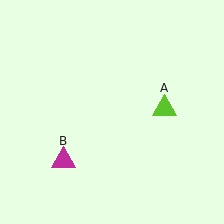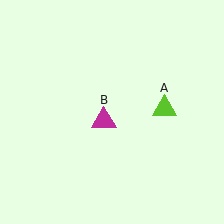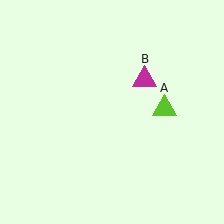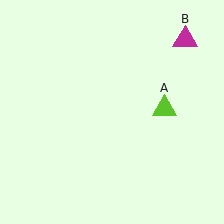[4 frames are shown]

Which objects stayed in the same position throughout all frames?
Lime triangle (object A) remained stationary.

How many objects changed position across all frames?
1 object changed position: magenta triangle (object B).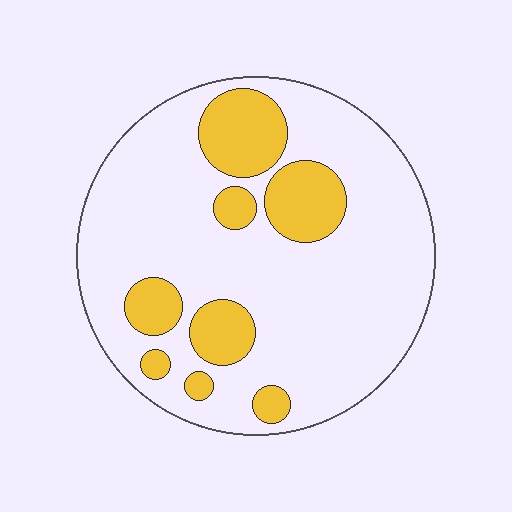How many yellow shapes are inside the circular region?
8.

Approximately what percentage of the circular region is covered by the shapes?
Approximately 20%.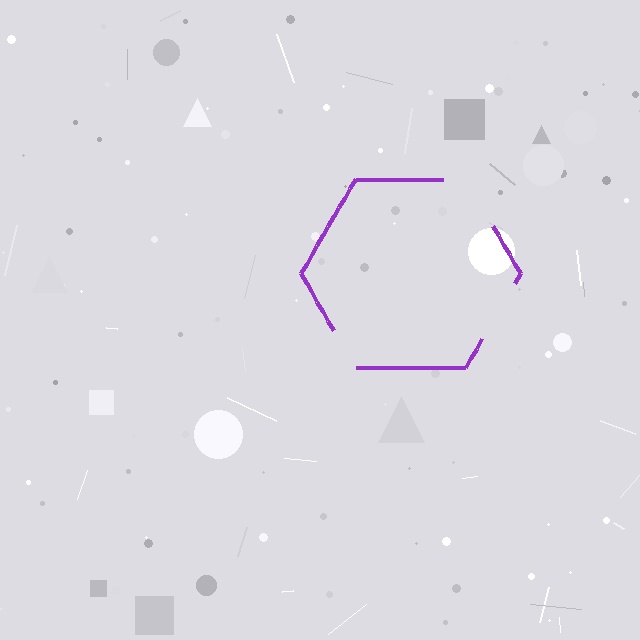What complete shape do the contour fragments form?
The contour fragments form a hexagon.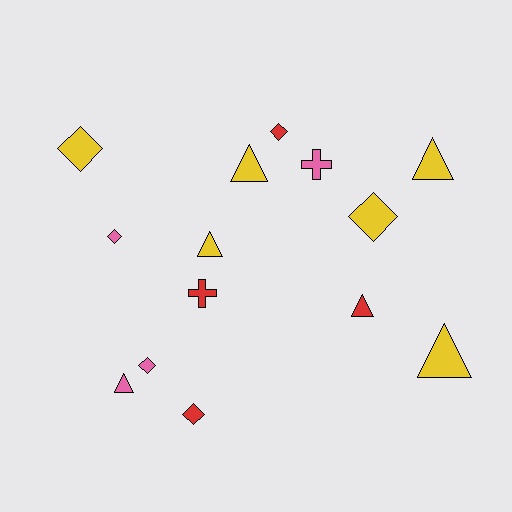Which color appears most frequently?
Yellow, with 6 objects.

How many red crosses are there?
There is 1 red cross.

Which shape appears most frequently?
Triangle, with 6 objects.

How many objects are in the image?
There are 14 objects.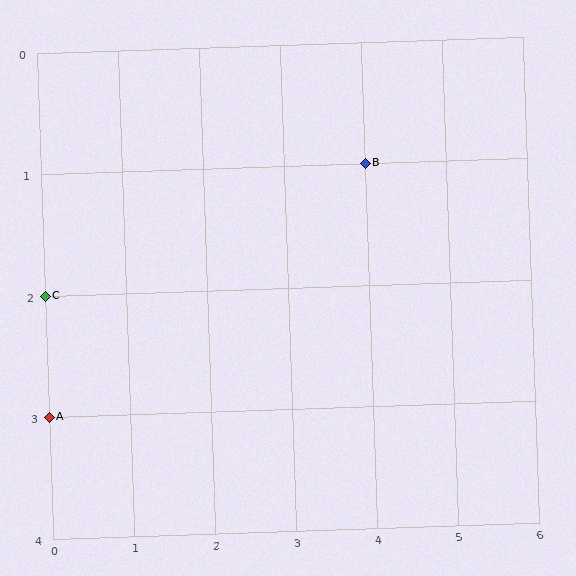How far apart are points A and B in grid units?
Points A and B are 4 columns and 2 rows apart (about 4.5 grid units diagonally).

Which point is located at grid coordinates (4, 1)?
Point B is at (4, 1).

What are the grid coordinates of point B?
Point B is at grid coordinates (4, 1).